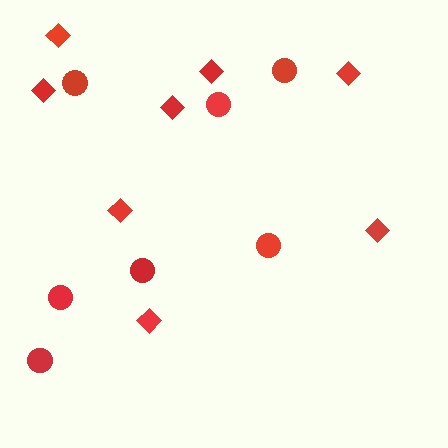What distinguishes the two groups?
There are 2 groups: one group of circles (7) and one group of diamonds (8).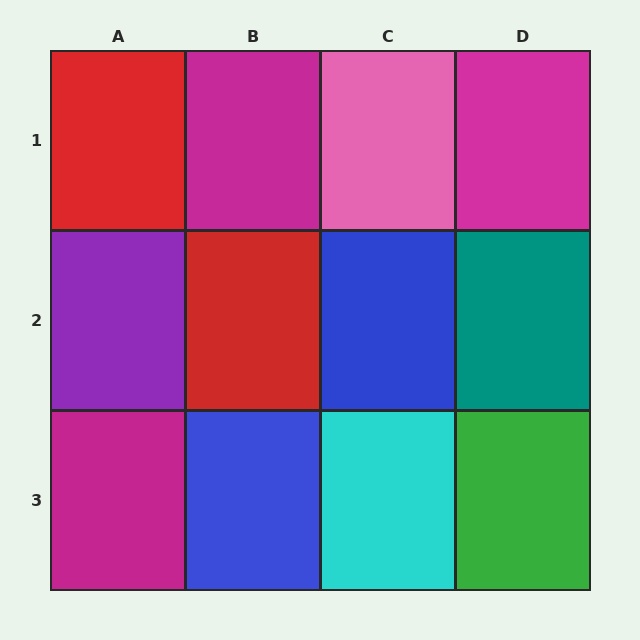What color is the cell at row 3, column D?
Green.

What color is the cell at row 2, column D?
Teal.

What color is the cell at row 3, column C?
Cyan.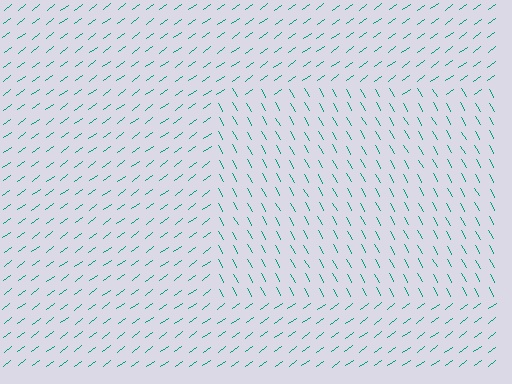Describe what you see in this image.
The image is filled with small teal line segments. A rectangle region in the image has lines oriented differently from the surrounding lines, creating a visible texture boundary.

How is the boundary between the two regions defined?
The boundary is defined purely by a change in line orientation (approximately 83 degrees difference). All lines are the same color and thickness.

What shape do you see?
I see a rectangle.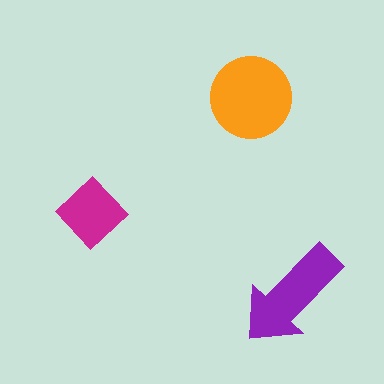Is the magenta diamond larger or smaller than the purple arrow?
Smaller.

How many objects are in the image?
There are 3 objects in the image.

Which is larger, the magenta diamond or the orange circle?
The orange circle.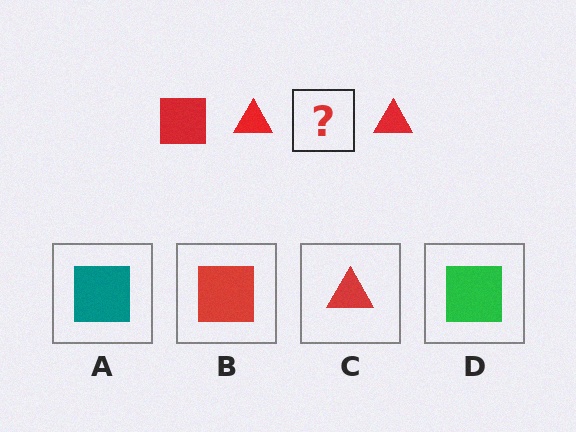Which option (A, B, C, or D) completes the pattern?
B.